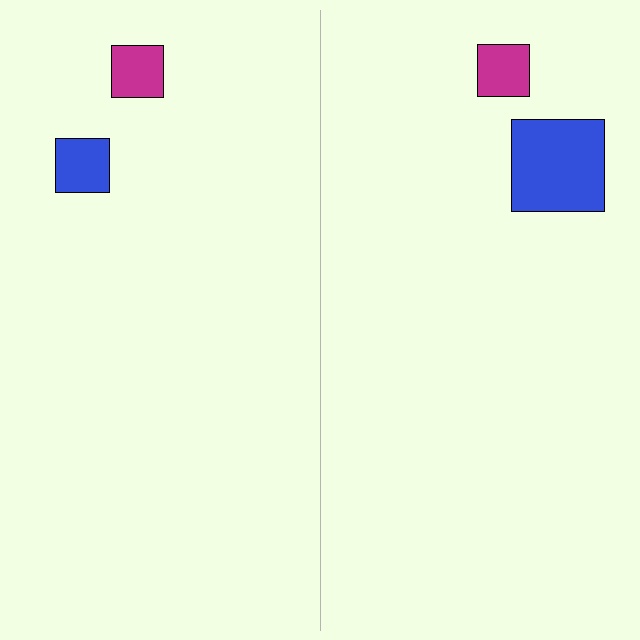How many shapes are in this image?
There are 4 shapes in this image.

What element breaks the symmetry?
The blue square on the right side has a different size than its mirror counterpart.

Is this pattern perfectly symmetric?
No, the pattern is not perfectly symmetric. The blue square on the right side has a different size than its mirror counterpart.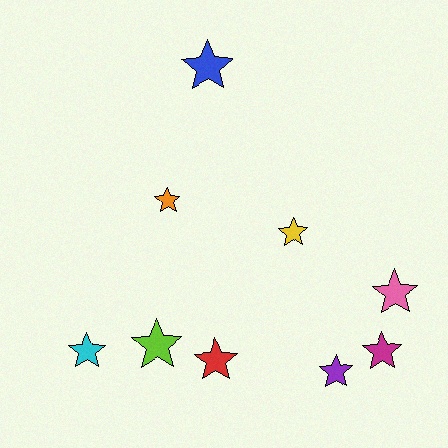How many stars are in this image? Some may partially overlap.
There are 9 stars.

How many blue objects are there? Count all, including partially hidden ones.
There is 1 blue object.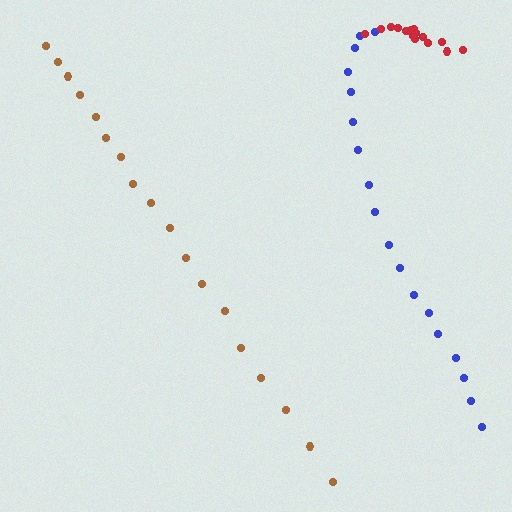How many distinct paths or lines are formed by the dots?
There are 3 distinct paths.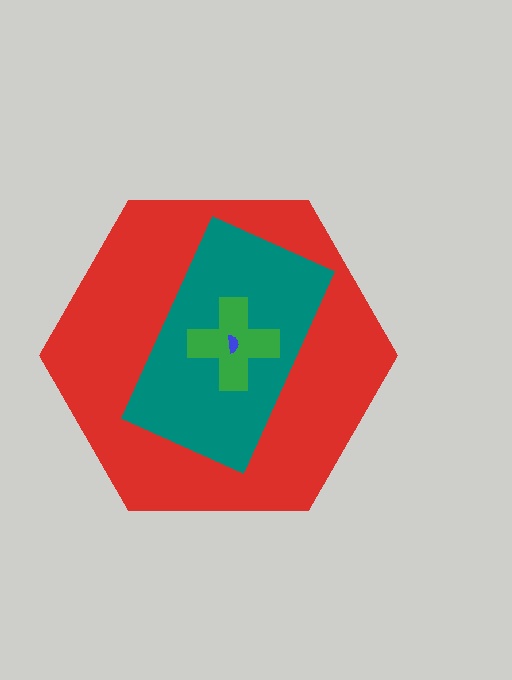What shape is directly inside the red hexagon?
The teal rectangle.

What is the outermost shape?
The red hexagon.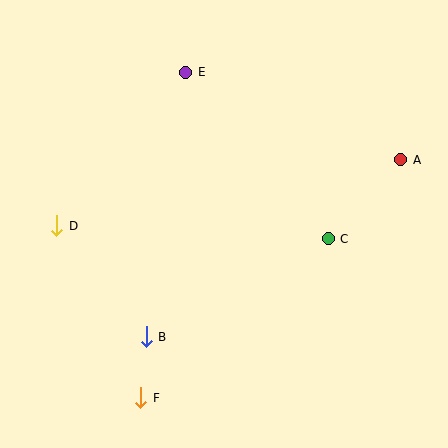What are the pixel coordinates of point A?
Point A is at (401, 160).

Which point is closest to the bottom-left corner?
Point F is closest to the bottom-left corner.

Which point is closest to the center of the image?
Point C at (328, 239) is closest to the center.